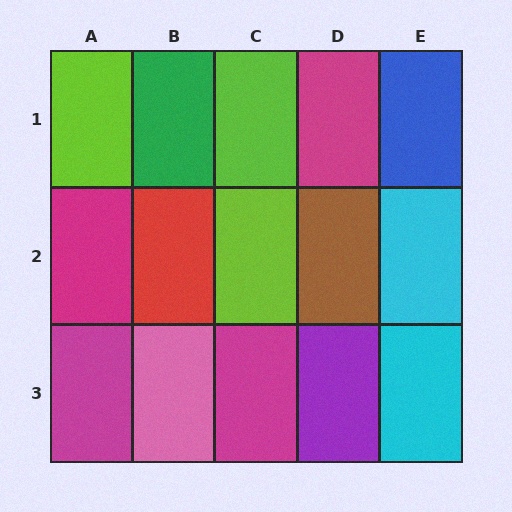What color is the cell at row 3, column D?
Purple.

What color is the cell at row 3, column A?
Magenta.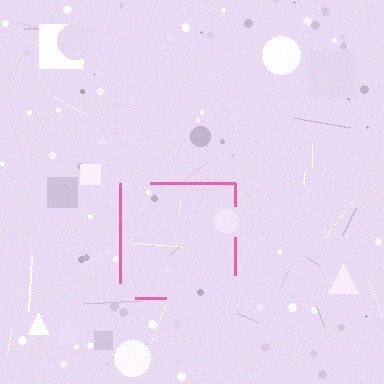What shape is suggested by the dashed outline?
The dashed outline suggests a square.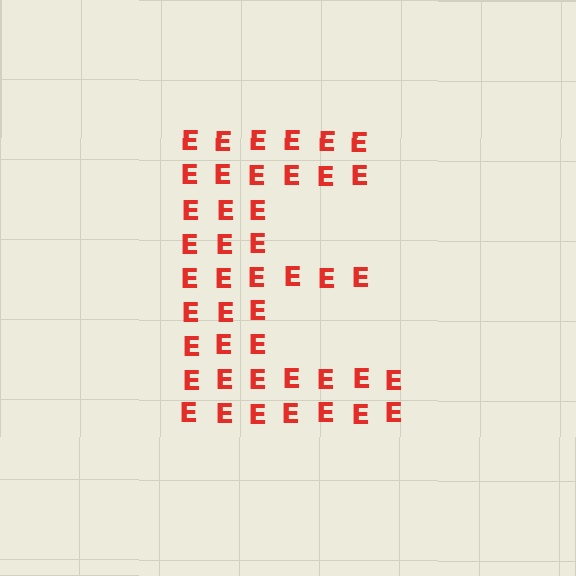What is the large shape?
The large shape is the letter E.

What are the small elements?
The small elements are letter E's.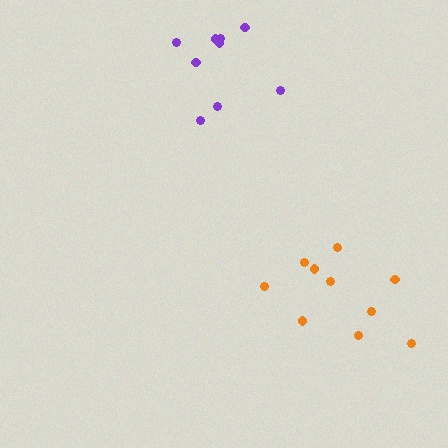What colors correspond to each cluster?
The clusters are colored: orange, purple.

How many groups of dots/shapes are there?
There are 2 groups.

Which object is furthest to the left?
The purple cluster is leftmost.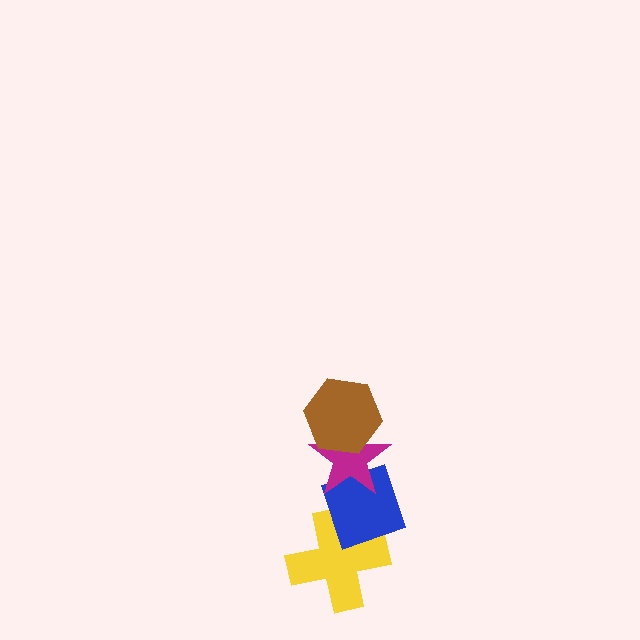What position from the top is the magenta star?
The magenta star is 2nd from the top.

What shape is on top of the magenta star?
The brown hexagon is on top of the magenta star.